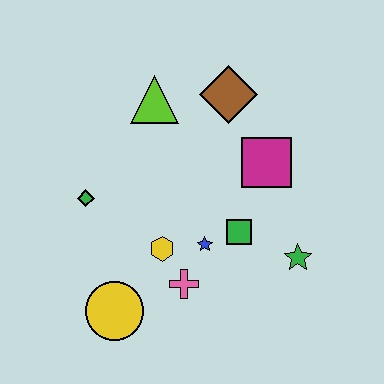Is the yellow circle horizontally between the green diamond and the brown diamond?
Yes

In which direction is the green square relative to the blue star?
The green square is to the right of the blue star.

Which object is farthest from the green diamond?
The green star is farthest from the green diamond.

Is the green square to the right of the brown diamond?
Yes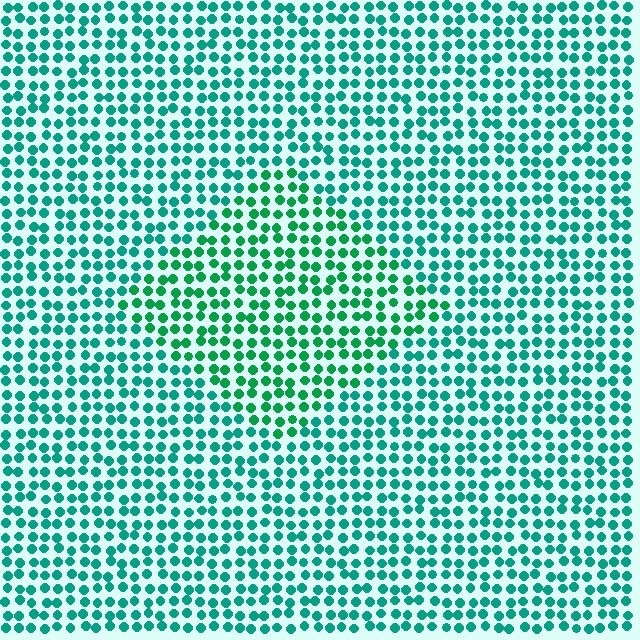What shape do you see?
I see a diamond.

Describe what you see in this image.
The image is filled with small teal elements in a uniform arrangement. A diamond-shaped region is visible where the elements are tinted to a slightly different hue, forming a subtle color boundary.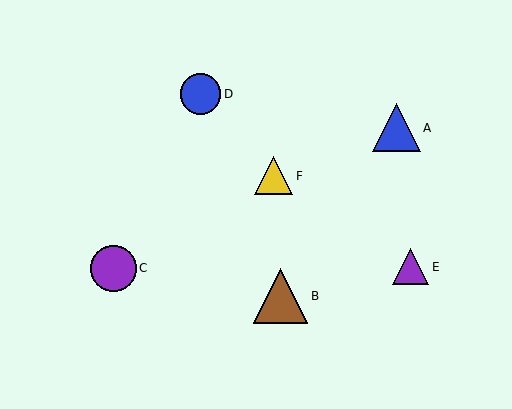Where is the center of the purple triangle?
The center of the purple triangle is at (411, 267).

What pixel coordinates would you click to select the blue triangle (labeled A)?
Click at (396, 128) to select the blue triangle A.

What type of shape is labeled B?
Shape B is a brown triangle.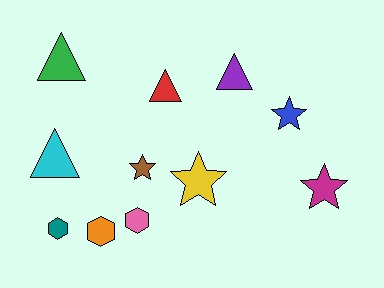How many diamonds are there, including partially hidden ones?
There are no diamonds.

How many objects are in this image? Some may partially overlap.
There are 11 objects.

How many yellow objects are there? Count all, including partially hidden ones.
There is 1 yellow object.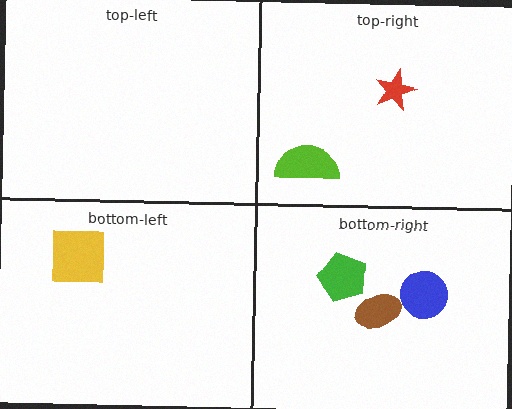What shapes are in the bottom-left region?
The yellow square.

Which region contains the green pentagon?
The bottom-right region.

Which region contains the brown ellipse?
The bottom-right region.